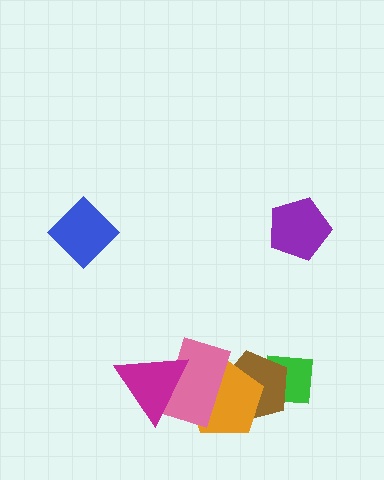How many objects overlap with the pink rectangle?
3 objects overlap with the pink rectangle.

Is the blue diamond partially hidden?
No, no other shape covers it.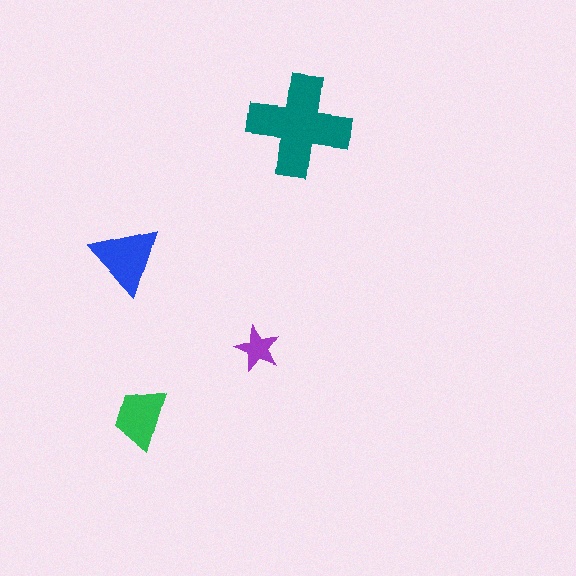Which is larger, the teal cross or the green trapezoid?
The teal cross.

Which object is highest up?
The teal cross is topmost.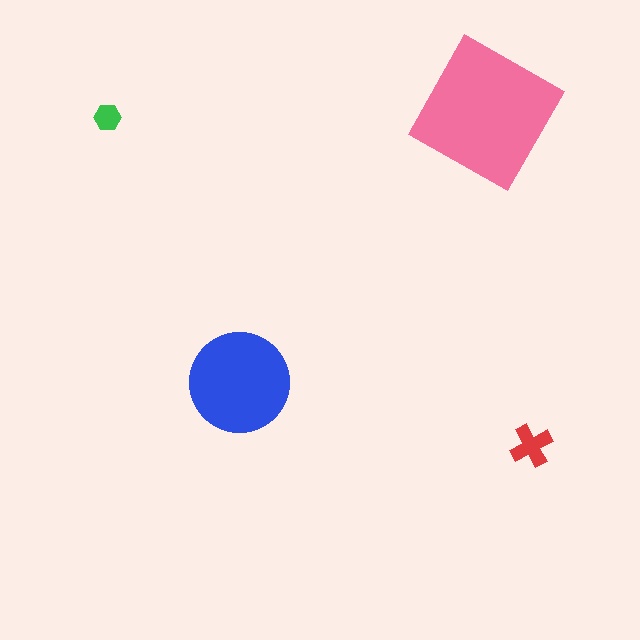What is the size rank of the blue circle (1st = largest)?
2nd.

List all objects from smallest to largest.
The green hexagon, the red cross, the blue circle, the pink square.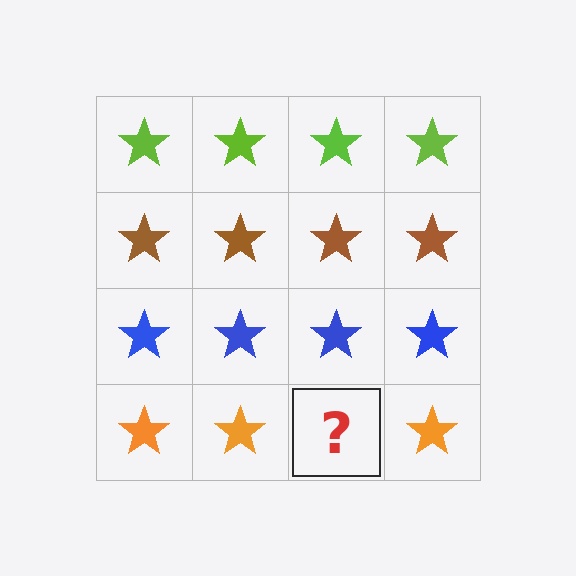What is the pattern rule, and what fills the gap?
The rule is that each row has a consistent color. The gap should be filled with an orange star.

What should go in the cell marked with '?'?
The missing cell should contain an orange star.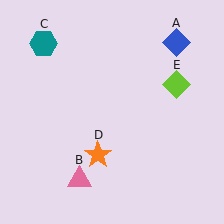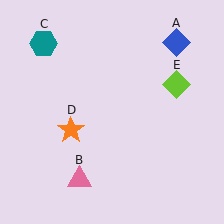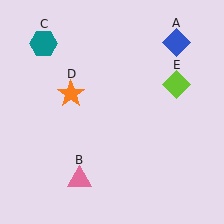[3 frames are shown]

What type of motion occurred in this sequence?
The orange star (object D) rotated clockwise around the center of the scene.